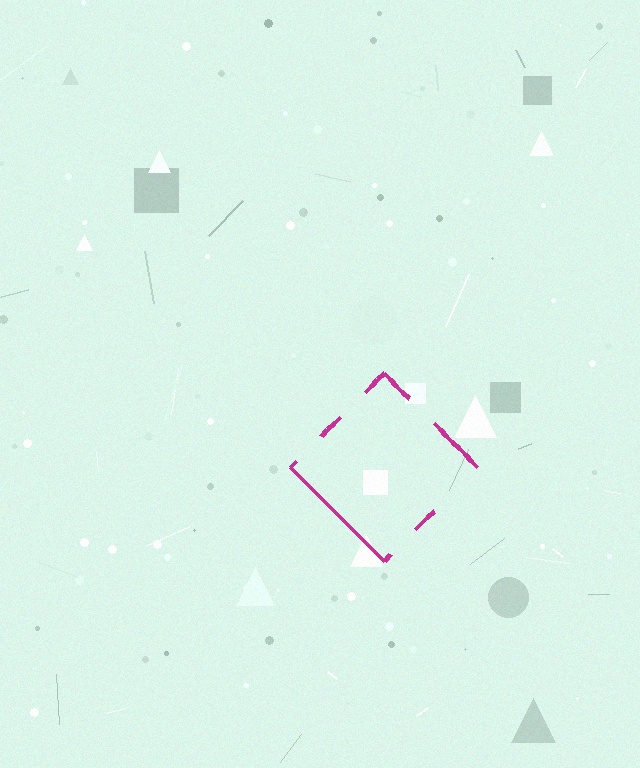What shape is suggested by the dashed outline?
The dashed outline suggests a diamond.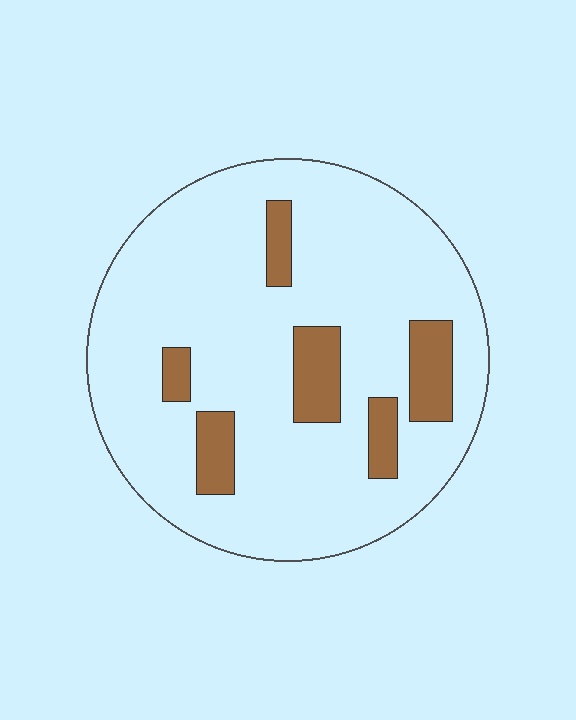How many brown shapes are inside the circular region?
6.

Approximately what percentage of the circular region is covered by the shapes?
Approximately 15%.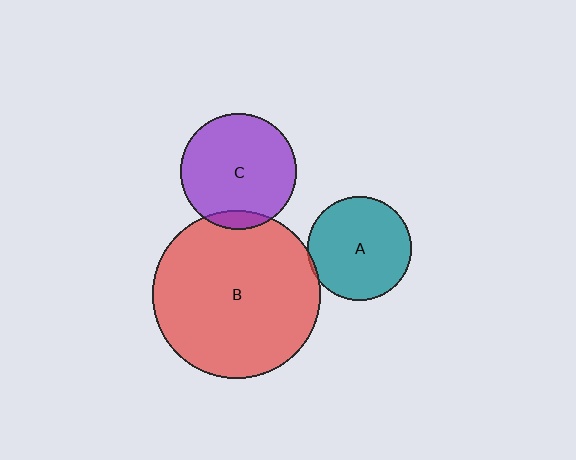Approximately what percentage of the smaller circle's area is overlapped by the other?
Approximately 10%.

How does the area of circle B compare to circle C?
Approximately 2.1 times.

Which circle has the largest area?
Circle B (red).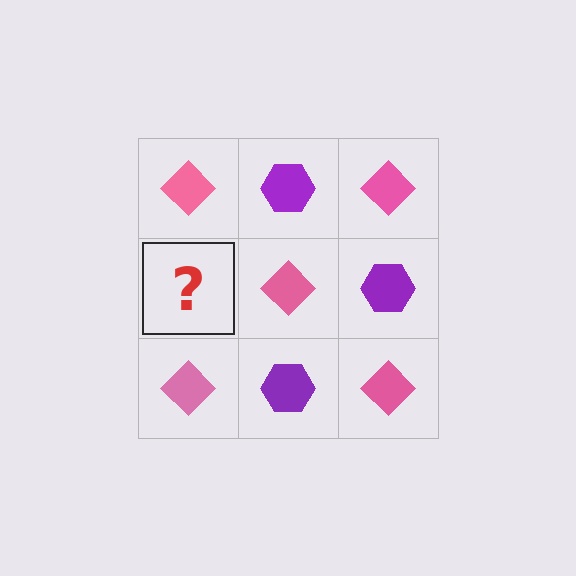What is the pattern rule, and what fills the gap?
The rule is that it alternates pink diamond and purple hexagon in a checkerboard pattern. The gap should be filled with a purple hexagon.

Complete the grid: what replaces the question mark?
The question mark should be replaced with a purple hexagon.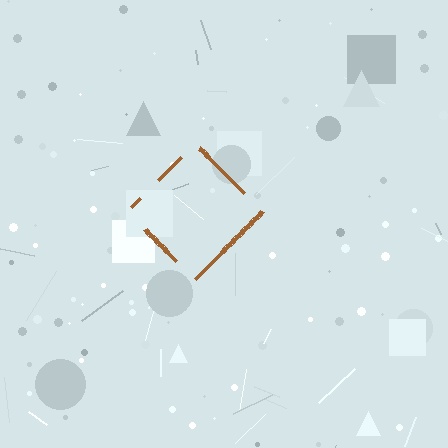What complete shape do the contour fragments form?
The contour fragments form a diamond.